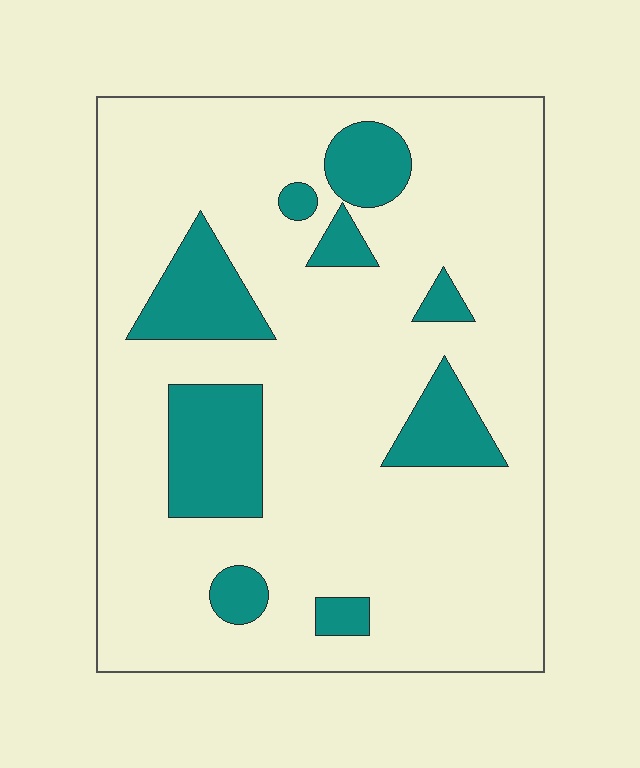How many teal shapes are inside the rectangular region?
9.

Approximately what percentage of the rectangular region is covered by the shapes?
Approximately 20%.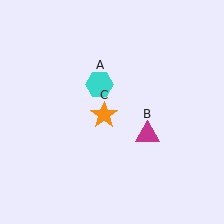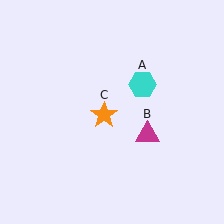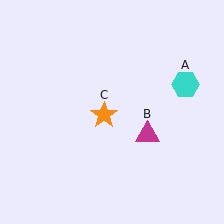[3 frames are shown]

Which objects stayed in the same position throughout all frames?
Magenta triangle (object B) and orange star (object C) remained stationary.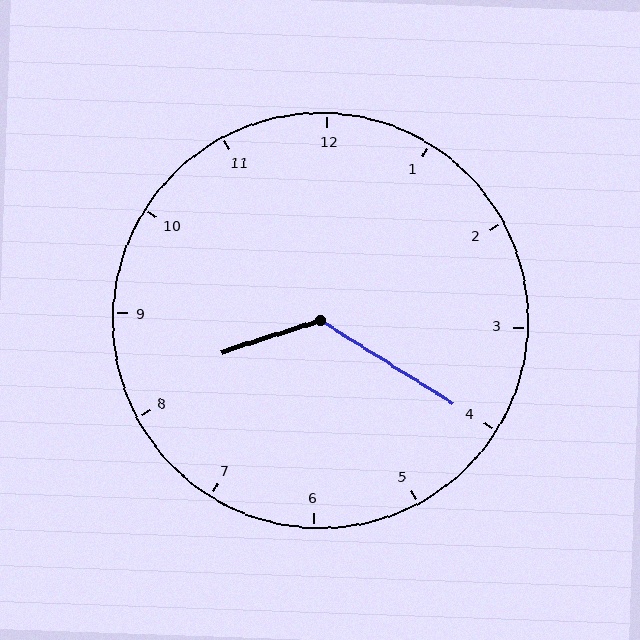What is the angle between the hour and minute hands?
Approximately 130 degrees.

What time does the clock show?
8:20.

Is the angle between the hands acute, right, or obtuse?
It is obtuse.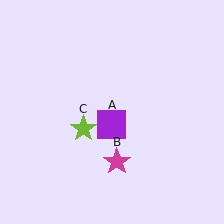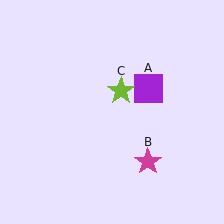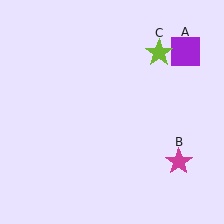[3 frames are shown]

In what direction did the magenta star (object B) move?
The magenta star (object B) moved right.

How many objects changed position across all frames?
3 objects changed position: purple square (object A), magenta star (object B), lime star (object C).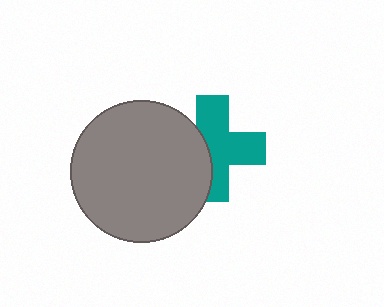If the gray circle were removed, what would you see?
You would see the complete teal cross.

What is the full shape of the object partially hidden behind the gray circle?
The partially hidden object is a teal cross.